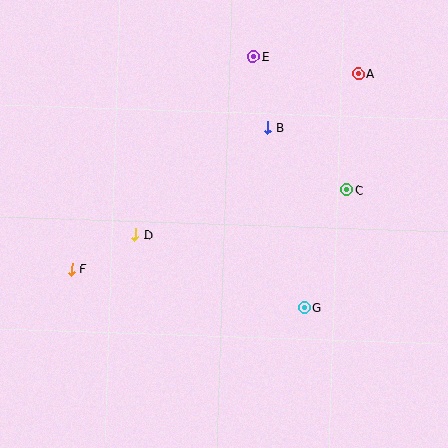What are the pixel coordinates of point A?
Point A is at (358, 74).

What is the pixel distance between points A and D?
The distance between A and D is 275 pixels.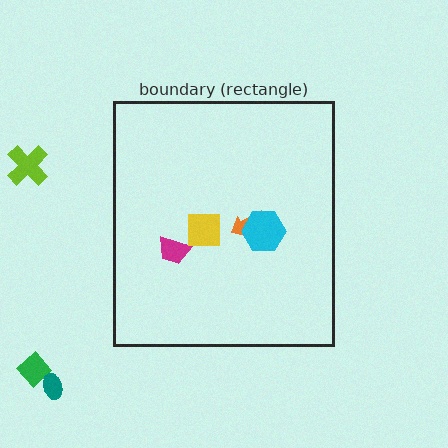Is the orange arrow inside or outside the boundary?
Inside.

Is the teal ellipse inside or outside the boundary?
Outside.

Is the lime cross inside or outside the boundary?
Outside.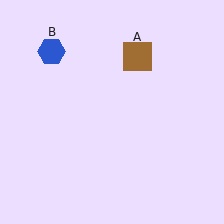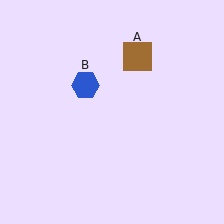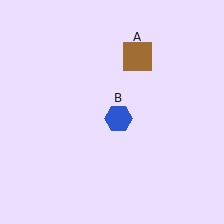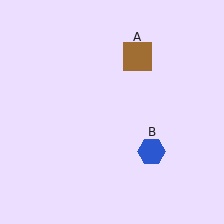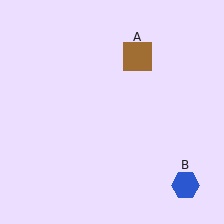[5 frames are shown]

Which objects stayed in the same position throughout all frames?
Brown square (object A) remained stationary.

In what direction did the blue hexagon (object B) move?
The blue hexagon (object B) moved down and to the right.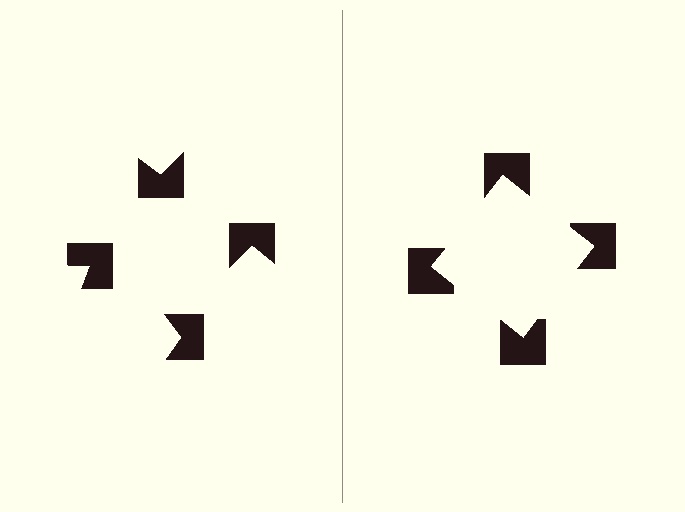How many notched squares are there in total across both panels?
8 — 4 on each side.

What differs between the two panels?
The notched squares are positioned identically on both sides; only the wedge orientations differ. On the right they align to a square; on the left they are misaligned.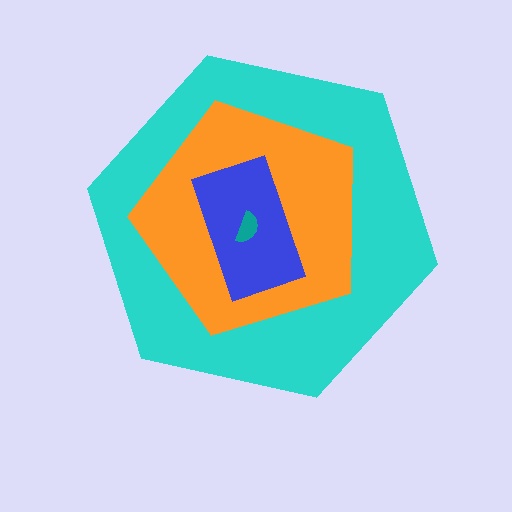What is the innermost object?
The teal semicircle.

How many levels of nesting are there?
4.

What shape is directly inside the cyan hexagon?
The orange pentagon.